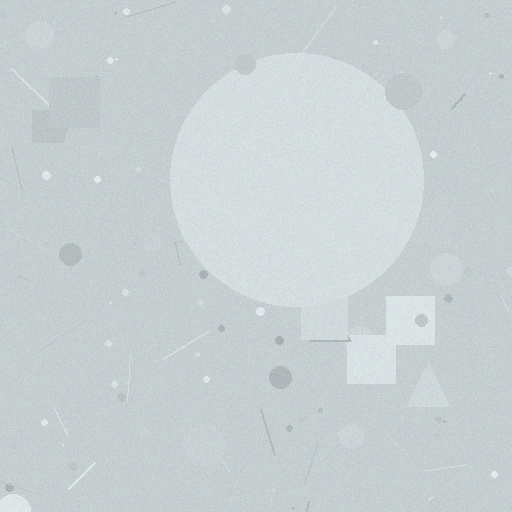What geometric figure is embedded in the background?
A circle is embedded in the background.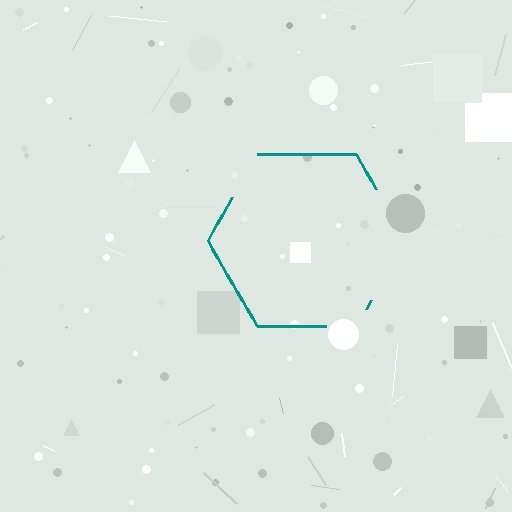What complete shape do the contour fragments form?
The contour fragments form a hexagon.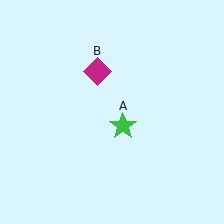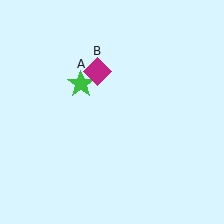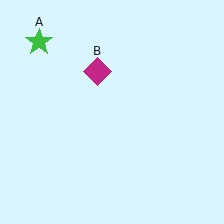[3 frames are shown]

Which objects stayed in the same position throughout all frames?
Magenta diamond (object B) remained stationary.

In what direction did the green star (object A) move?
The green star (object A) moved up and to the left.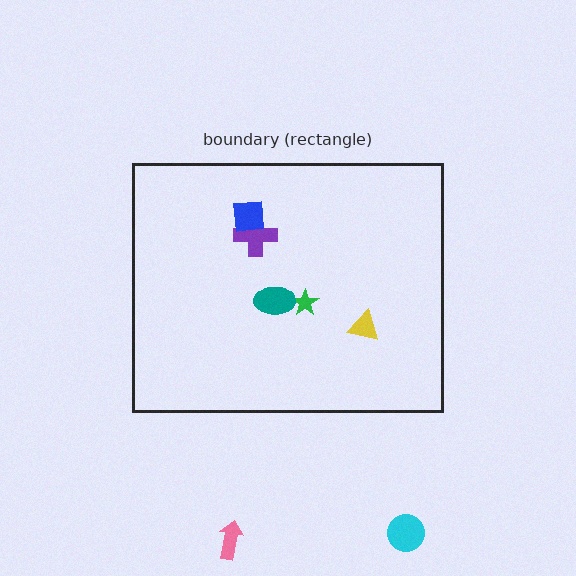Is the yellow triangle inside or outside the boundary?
Inside.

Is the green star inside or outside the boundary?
Inside.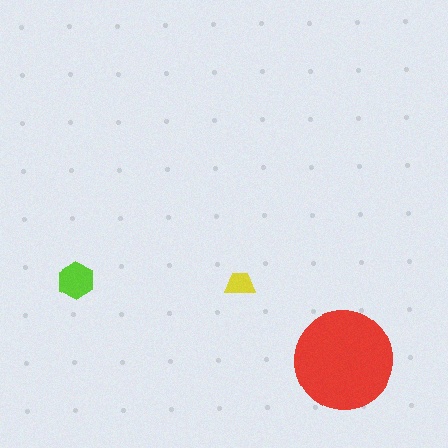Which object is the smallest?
The yellow trapezoid.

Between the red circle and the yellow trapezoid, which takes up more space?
The red circle.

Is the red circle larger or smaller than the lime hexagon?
Larger.